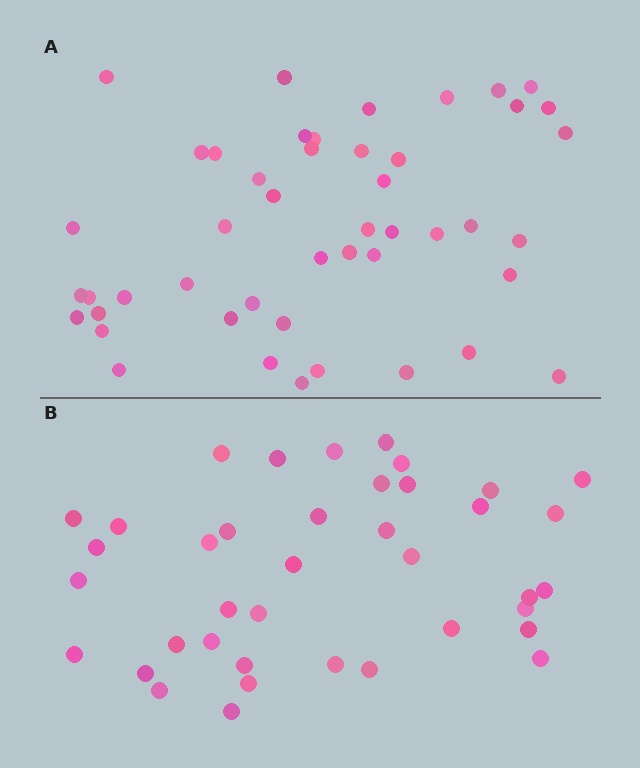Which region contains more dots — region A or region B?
Region A (the top region) has more dots.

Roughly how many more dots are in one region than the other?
Region A has roughly 8 or so more dots than region B.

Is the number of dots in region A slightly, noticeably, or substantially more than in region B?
Region A has only slightly more — the two regions are fairly close. The ratio is roughly 1.2 to 1.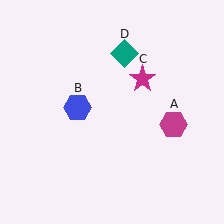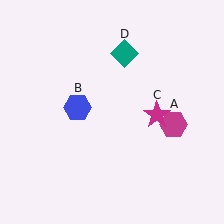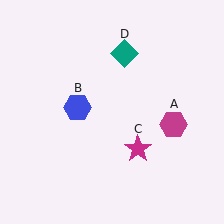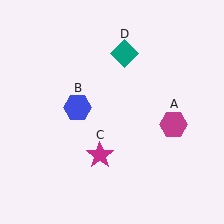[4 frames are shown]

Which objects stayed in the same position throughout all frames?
Magenta hexagon (object A) and blue hexagon (object B) and teal diamond (object D) remained stationary.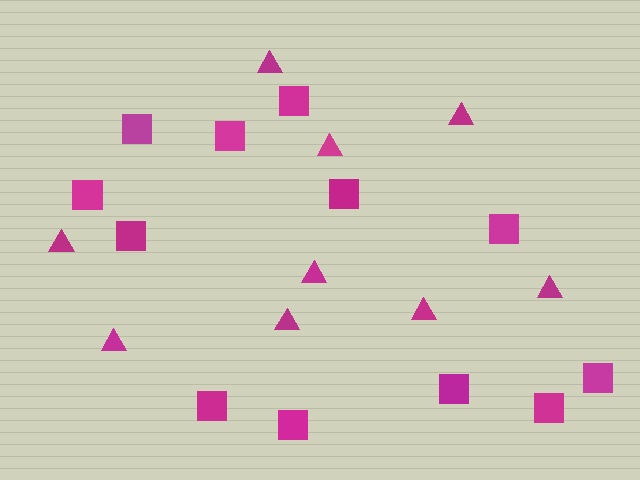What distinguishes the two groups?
There are 2 groups: one group of triangles (9) and one group of squares (12).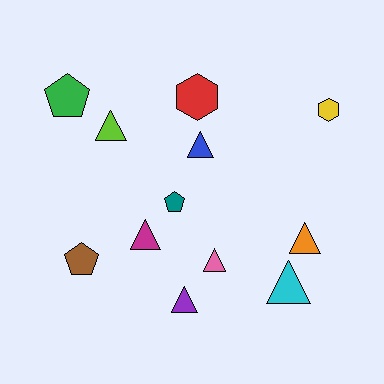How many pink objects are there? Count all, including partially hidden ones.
There is 1 pink object.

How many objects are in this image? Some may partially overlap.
There are 12 objects.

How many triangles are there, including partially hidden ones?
There are 7 triangles.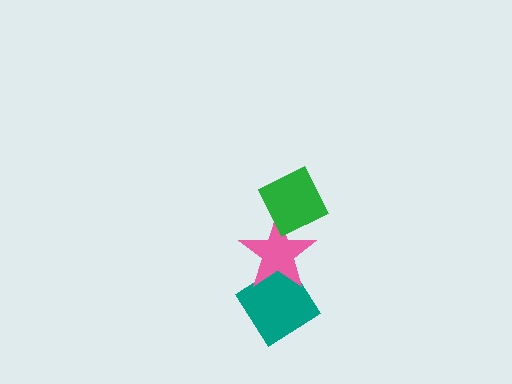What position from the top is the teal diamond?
The teal diamond is 3rd from the top.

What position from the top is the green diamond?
The green diamond is 1st from the top.